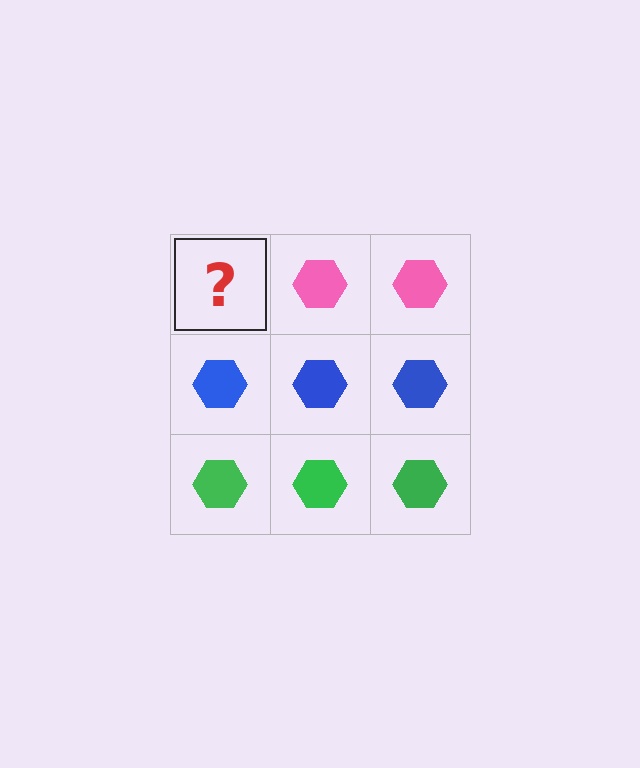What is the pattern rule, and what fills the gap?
The rule is that each row has a consistent color. The gap should be filled with a pink hexagon.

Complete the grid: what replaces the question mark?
The question mark should be replaced with a pink hexagon.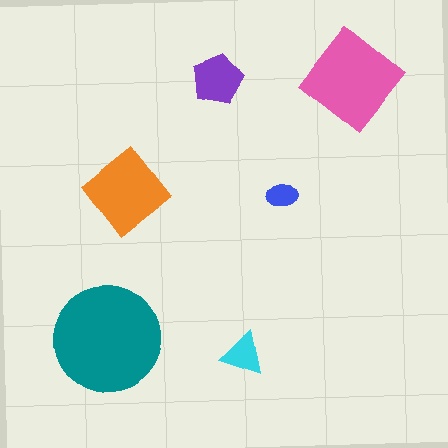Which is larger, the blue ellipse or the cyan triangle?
The cyan triangle.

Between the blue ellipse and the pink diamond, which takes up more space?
The pink diamond.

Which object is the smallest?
The blue ellipse.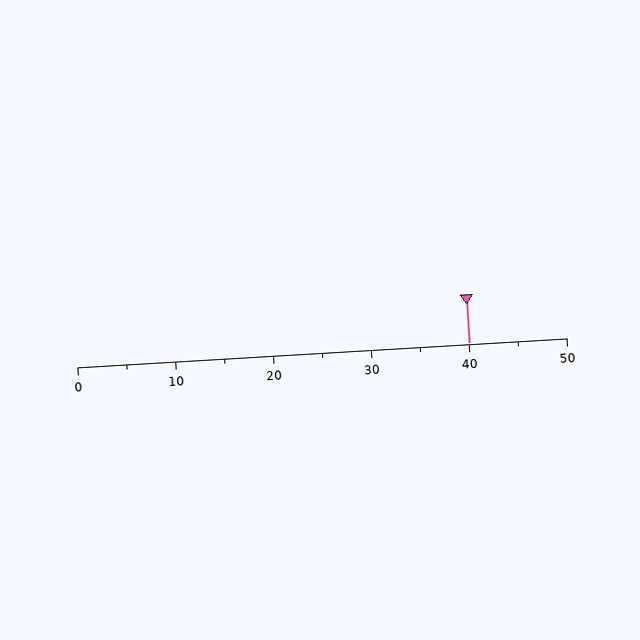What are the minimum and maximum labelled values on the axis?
The axis runs from 0 to 50.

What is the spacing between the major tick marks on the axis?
The major ticks are spaced 10 apart.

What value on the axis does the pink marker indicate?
The marker indicates approximately 40.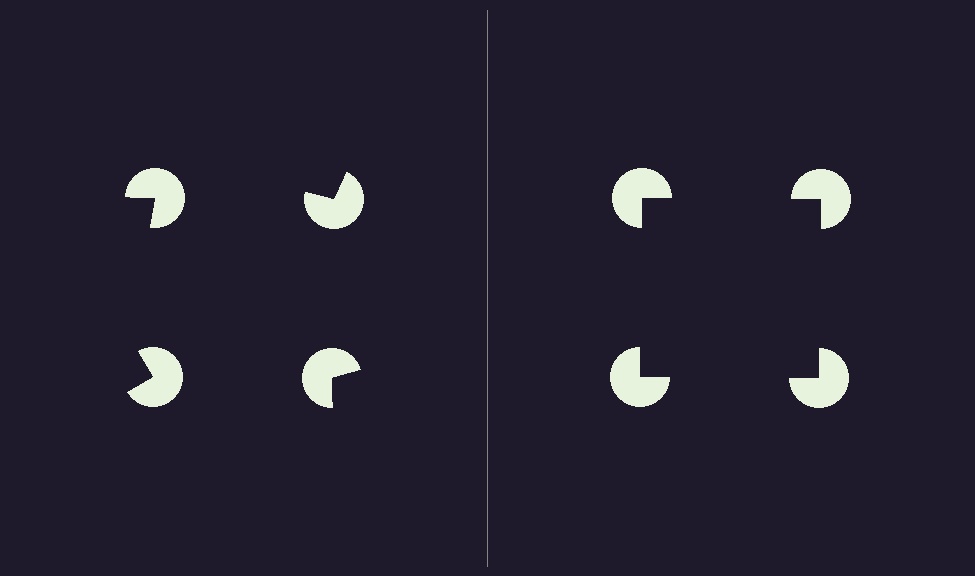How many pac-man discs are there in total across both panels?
8 — 4 on each side.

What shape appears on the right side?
An illusory square.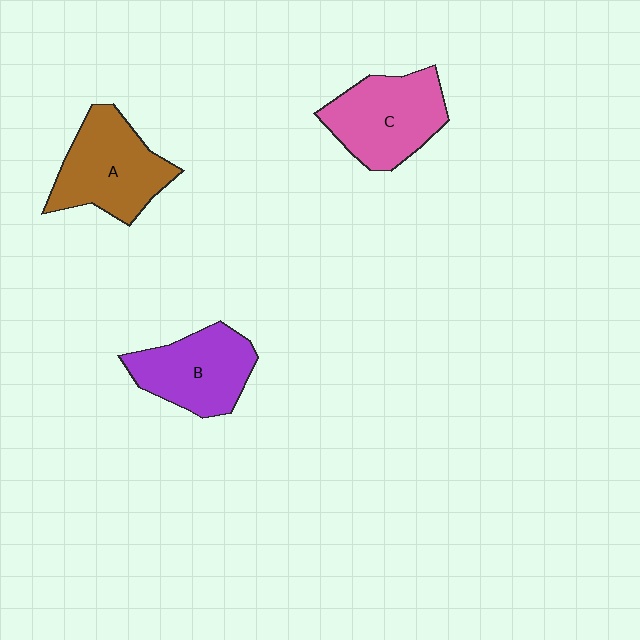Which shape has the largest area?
Shape A (brown).